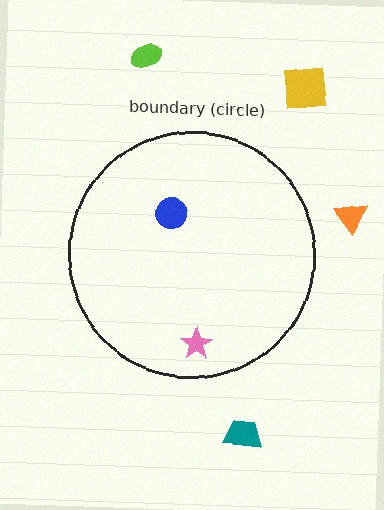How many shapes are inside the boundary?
2 inside, 4 outside.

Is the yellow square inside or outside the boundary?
Outside.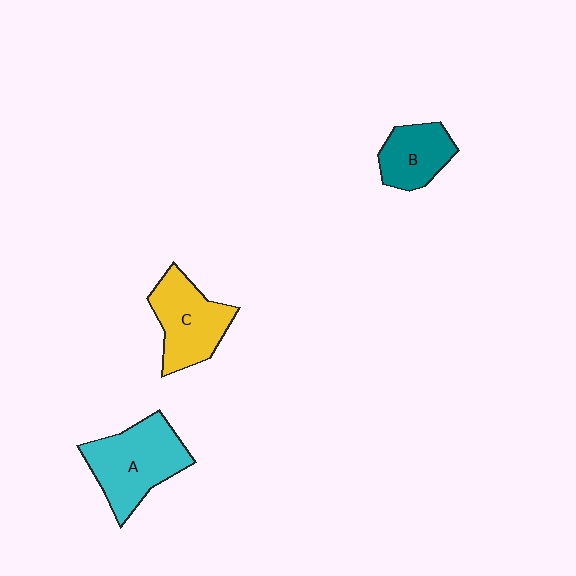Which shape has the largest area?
Shape A (cyan).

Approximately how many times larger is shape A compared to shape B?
Approximately 1.6 times.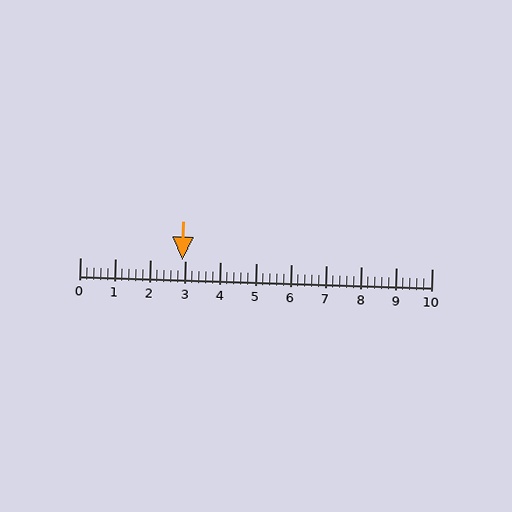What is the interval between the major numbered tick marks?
The major tick marks are spaced 1 units apart.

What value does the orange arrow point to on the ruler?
The orange arrow points to approximately 2.9.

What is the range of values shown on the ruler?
The ruler shows values from 0 to 10.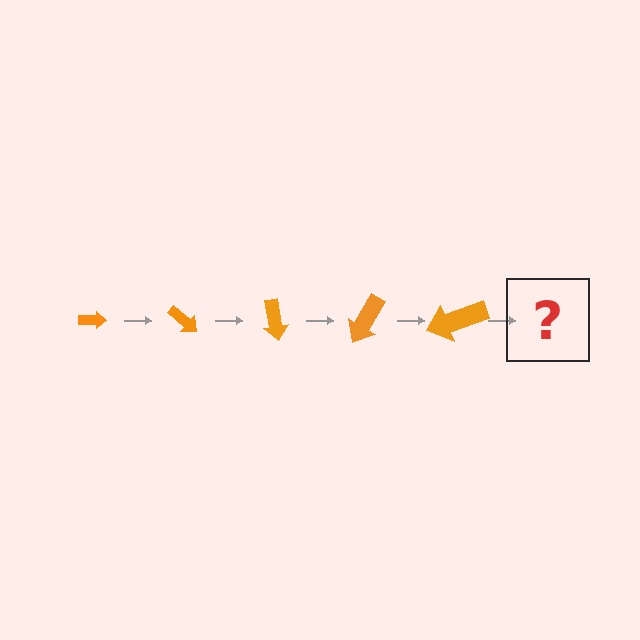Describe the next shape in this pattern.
It should be an arrow, larger than the previous one and rotated 200 degrees from the start.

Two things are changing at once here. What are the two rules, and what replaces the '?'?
The two rules are that the arrow grows larger each step and it rotates 40 degrees each step. The '?' should be an arrow, larger than the previous one and rotated 200 degrees from the start.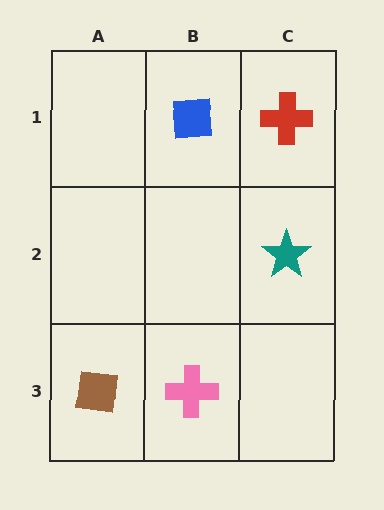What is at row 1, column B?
A blue square.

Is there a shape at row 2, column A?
No, that cell is empty.